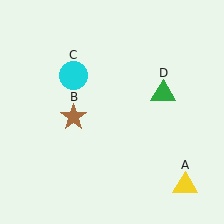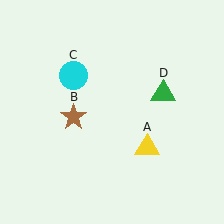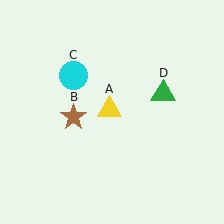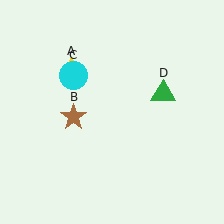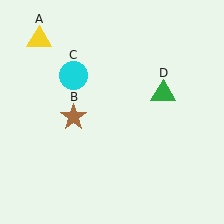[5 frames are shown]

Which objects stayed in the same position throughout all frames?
Brown star (object B) and cyan circle (object C) and green triangle (object D) remained stationary.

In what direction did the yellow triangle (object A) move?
The yellow triangle (object A) moved up and to the left.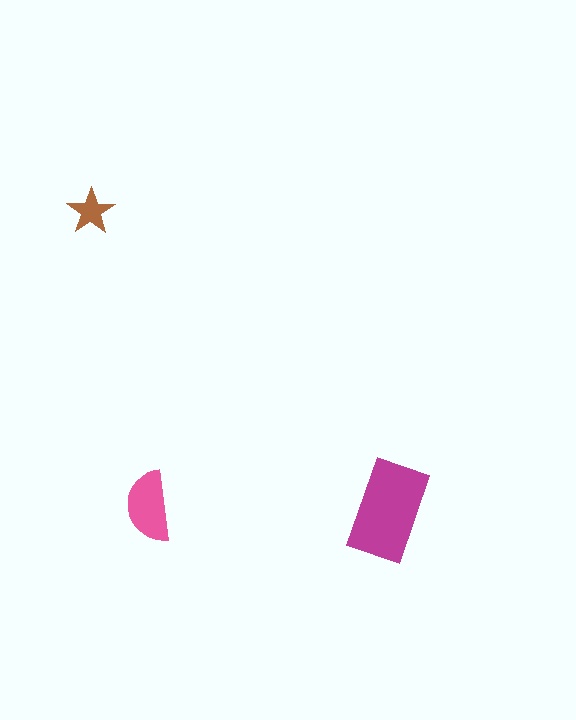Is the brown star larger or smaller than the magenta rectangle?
Smaller.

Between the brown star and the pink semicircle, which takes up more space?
The pink semicircle.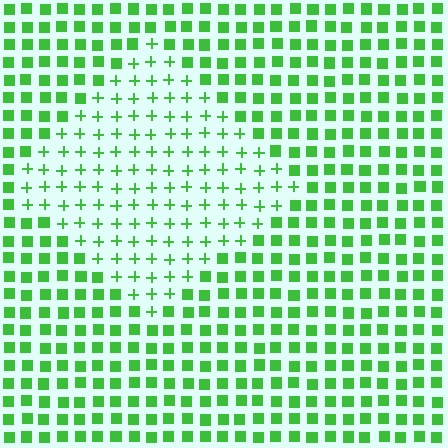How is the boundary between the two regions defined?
The boundary is defined by a change in element shape: plus signs inside vs. squares outside. All elements share the same color and spacing.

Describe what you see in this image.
The image is filled with small green elements arranged in a uniform grid. A diamond-shaped region contains plus signs, while the surrounding area contains squares. The boundary is defined purely by the change in element shape.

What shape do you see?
I see a diamond.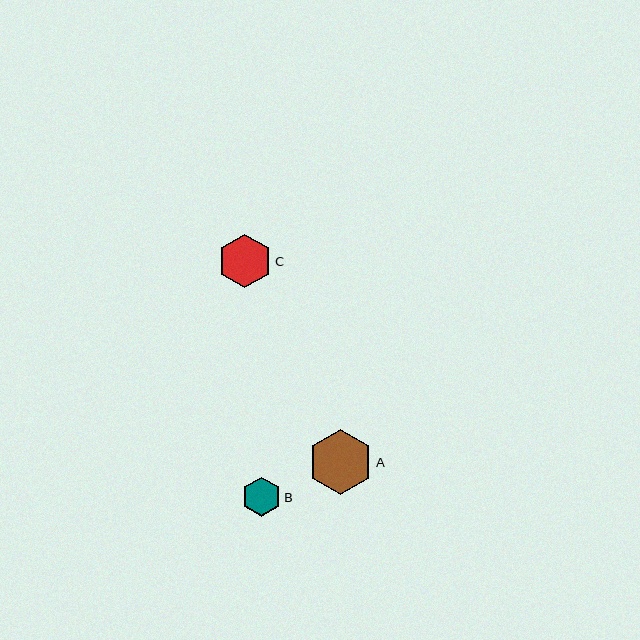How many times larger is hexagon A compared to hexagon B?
Hexagon A is approximately 1.7 times the size of hexagon B.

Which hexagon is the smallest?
Hexagon B is the smallest with a size of approximately 39 pixels.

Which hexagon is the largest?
Hexagon A is the largest with a size of approximately 65 pixels.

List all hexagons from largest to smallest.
From largest to smallest: A, C, B.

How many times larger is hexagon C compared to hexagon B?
Hexagon C is approximately 1.4 times the size of hexagon B.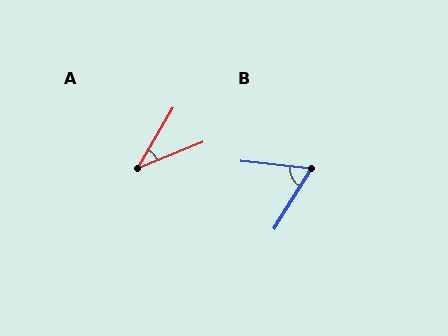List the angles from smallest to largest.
A (38°), B (64°).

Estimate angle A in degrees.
Approximately 38 degrees.